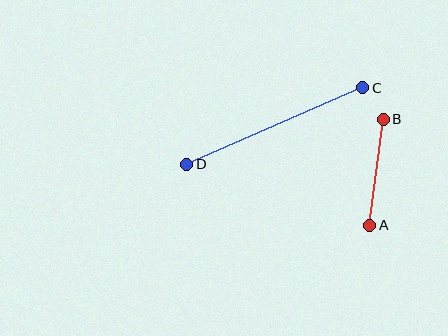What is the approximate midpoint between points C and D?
The midpoint is at approximately (275, 126) pixels.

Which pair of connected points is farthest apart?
Points C and D are farthest apart.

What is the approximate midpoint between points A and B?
The midpoint is at approximately (377, 172) pixels.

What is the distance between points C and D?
The distance is approximately 192 pixels.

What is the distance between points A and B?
The distance is approximately 107 pixels.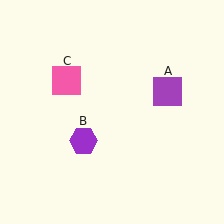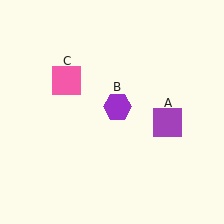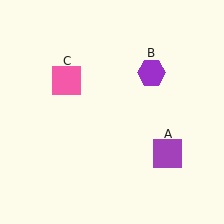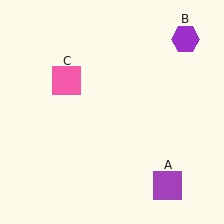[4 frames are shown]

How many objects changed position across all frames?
2 objects changed position: purple square (object A), purple hexagon (object B).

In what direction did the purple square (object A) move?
The purple square (object A) moved down.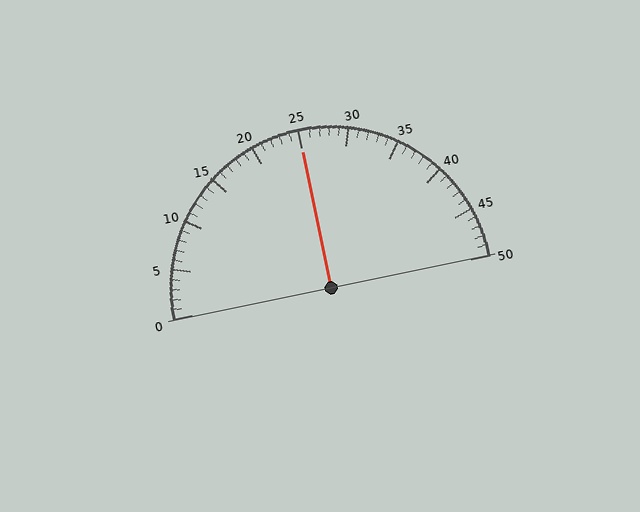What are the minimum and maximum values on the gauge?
The gauge ranges from 0 to 50.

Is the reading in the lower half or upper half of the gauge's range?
The reading is in the upper half of the range (0 to 50).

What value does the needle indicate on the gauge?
The needle indicates approximately 25.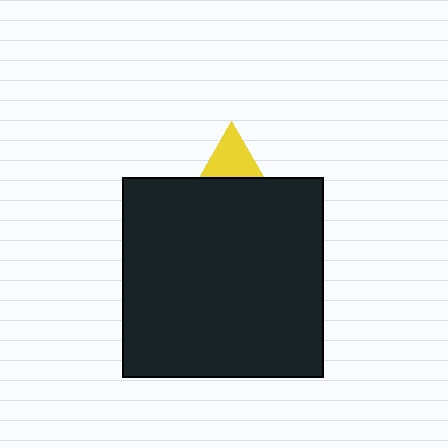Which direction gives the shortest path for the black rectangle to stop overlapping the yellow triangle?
Moving down gives the shortest separation.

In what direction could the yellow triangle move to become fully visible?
The yellow triangle could move up. That would shift it out from behind the black rectangle entirely.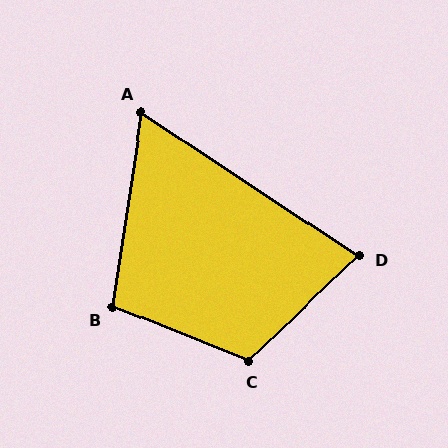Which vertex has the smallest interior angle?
A, at approximately 65 degrees.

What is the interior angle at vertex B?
Approximately 103 degrees (obtuse).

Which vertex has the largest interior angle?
C, at approximately 115 degrees.